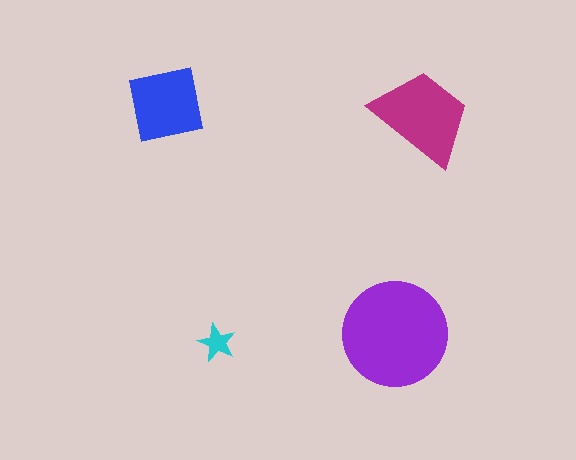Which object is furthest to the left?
The blue square is leftmost.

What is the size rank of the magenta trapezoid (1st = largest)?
2nd.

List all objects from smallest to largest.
The cyan star, the blue square, the magenta trapezoid, the purple circle.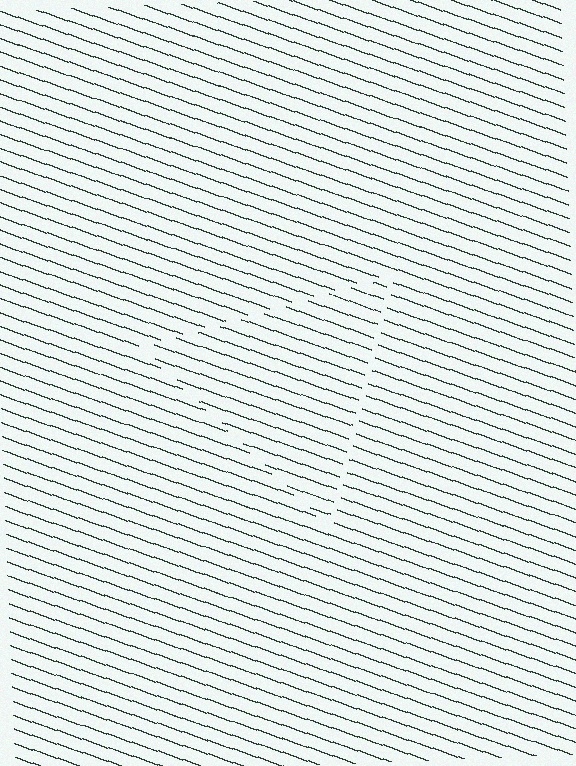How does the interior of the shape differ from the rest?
The interior of the shape contains the same grating, shifted by half a period — the contour is defined by the phase discontinuity where line-ends from the inner and outer gratings abut.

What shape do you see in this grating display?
An illusory triangle. The interior of the shape contains the same grating, shifted by half a period — the contour is defined by the phase discontinuity where line-ends from the inner and outer gratings abut.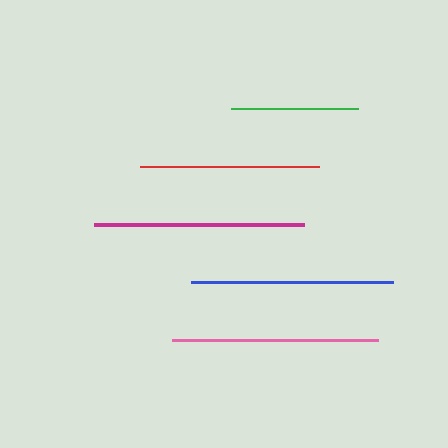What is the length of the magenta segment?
The magenta segment is approximately 210 pixels long.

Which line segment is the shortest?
The green line is the shortest at approximately 126 pixels.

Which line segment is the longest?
The magenta line is the longest at approximately 210 pixels.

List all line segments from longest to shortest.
From longest to shortest: magenta, pink, blue, red, green.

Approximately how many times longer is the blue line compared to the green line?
The blue line is approximately 1.6 times the length of the green line.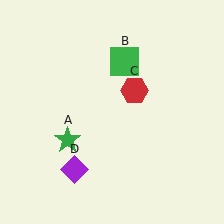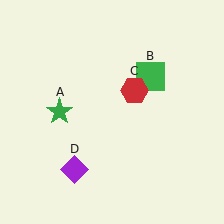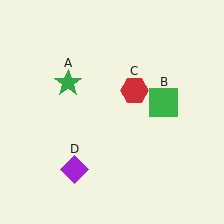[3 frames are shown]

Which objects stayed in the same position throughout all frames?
Red hexagon (object C) and purple diamond (object D) remained stationary.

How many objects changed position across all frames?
2 objects changed position: green star (object A), green square (object B).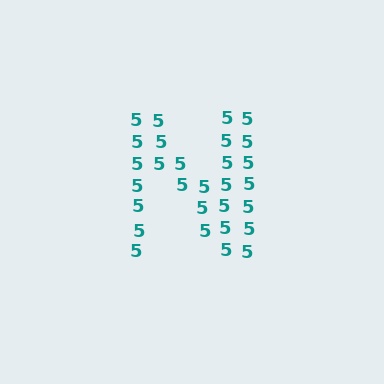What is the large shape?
The large shape is the letter N.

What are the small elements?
The small elements are digit 5's.